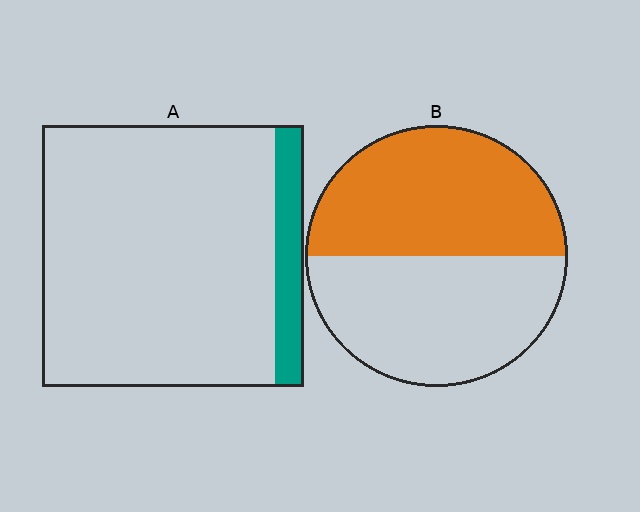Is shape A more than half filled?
No.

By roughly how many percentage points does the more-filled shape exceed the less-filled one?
By roughly 40 percentage points (B over A).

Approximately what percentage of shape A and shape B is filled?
A is approximately 10% and B is approximately 50%.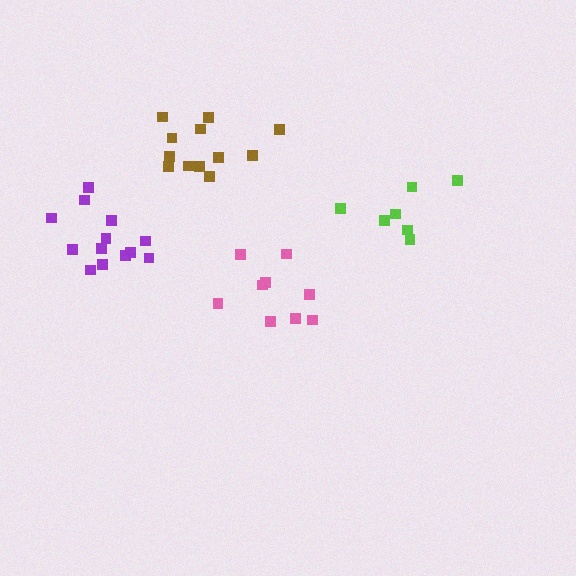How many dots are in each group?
Group 1: 12 dots, Group 2: 9 dots, Group 3: 13 dots, Group 4: 7 dots (41 total).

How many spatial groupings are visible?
There are 4 spatial groupings.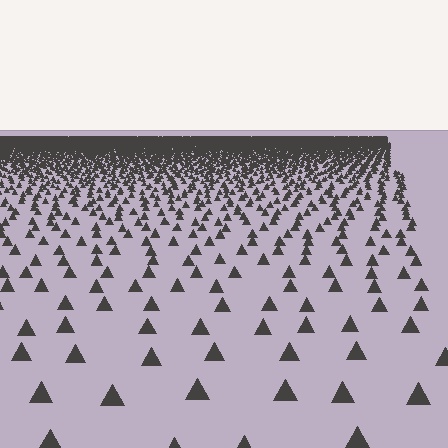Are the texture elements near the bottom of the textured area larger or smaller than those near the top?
Larger. Near the bottom, elements are closer to the viewer and appear at a bigger on-screen size.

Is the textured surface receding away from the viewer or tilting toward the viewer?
The surface is receding away from the viewer. Texture elements get smaller and denser toward the top.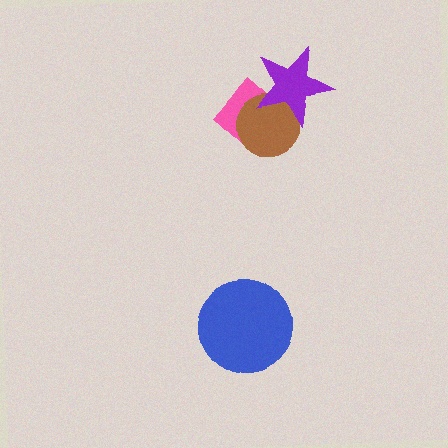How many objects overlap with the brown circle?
2 objects overlap with the brown circle.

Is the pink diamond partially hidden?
Yes, it is partially covered by another shape.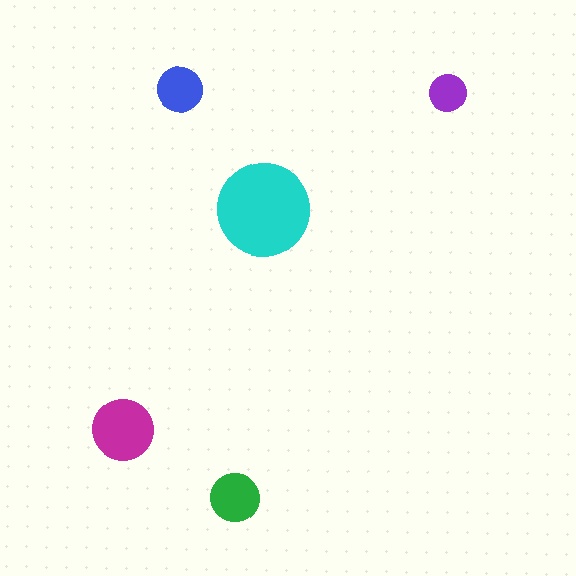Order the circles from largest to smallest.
the cyan one, the magenta one, the green one, the blue one, the purple one.